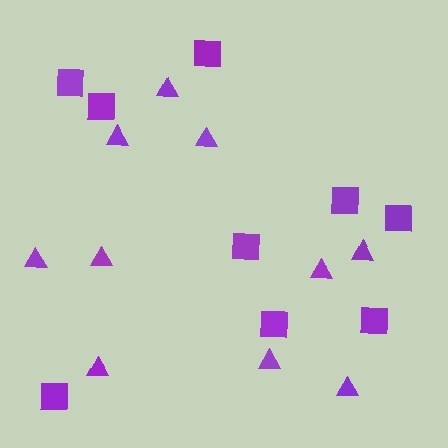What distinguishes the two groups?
There are 2 groups: one group of squares (9) and one group of triangles (10).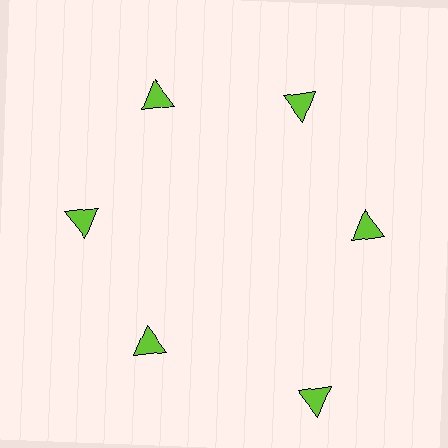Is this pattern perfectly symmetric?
No. The 6 lime triangles are arranged in a ring, but one element near the 5 o'clock position is pushed outward from the center, breaking the 6-fold rotational symmetry.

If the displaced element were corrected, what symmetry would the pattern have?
It would have 6-fold rotational symmetry — the pattern would map onto itself every 60 degrees.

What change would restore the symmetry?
The symmetry would be restored by moving it inward, back onto the ring so that all 6 triangles sit at equal angles and equal distance from the center.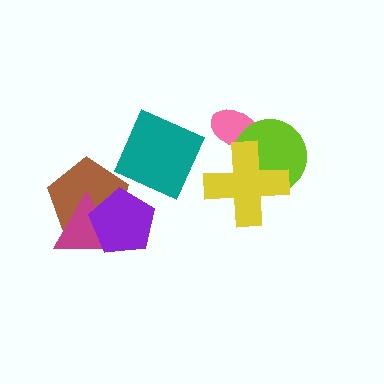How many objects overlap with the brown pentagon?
2 objects overlap with the brown pentagon.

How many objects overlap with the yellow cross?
2 objects overlap with the yellow cross.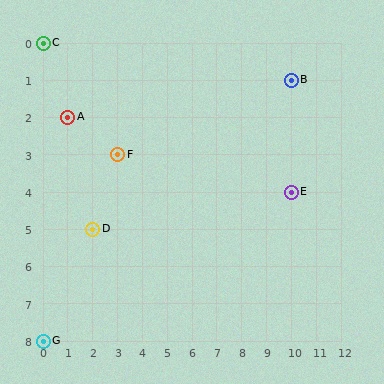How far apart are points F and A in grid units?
Points F and A are 2 columns and 1 row apart (about 2.2 grid units diagonally).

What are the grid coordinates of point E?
Point E is at grid coordinates (10, 4).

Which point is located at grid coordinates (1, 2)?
Point A is at (1, 2).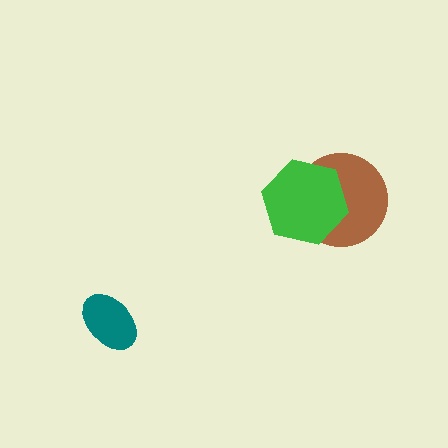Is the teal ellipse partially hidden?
No, no other shape covers it.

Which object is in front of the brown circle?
The green hexagon is in front of the brown circle.